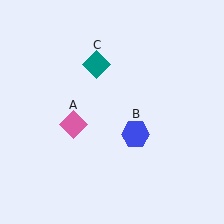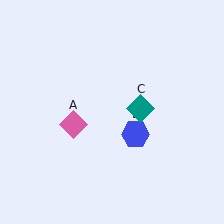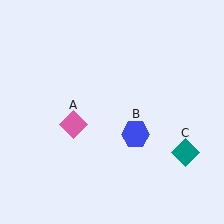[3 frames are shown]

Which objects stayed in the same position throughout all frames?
Pink diamond (object A) and blue hexagon (object B) remained stationary.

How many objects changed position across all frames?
1 object changed position: teal diamond (object C).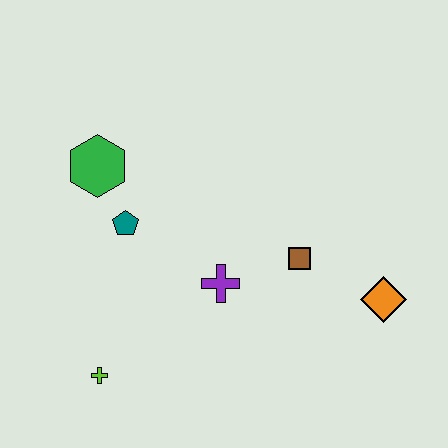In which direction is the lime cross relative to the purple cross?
The lime cross is to the left of the purple cross.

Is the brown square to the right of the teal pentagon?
Yes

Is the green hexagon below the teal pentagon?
No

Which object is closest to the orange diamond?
The brown square is closest to the orange diamond.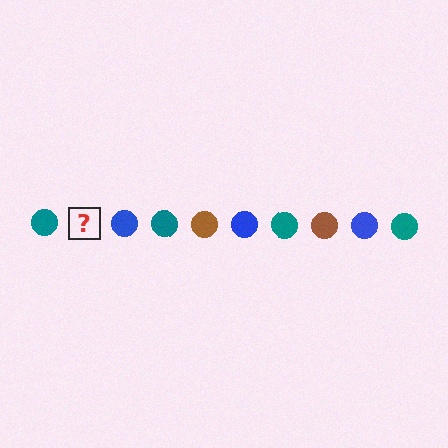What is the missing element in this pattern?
The missing element is a brown circle.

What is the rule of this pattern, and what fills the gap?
The rule is that the pattern cycles through teal, brown, blue circles. The gap should be filled with a brown circle.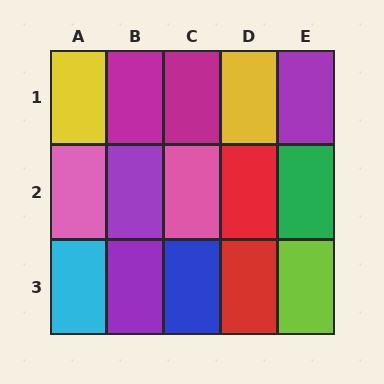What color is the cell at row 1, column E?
Purple.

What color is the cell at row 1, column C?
Magenta.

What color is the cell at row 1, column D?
Yellow.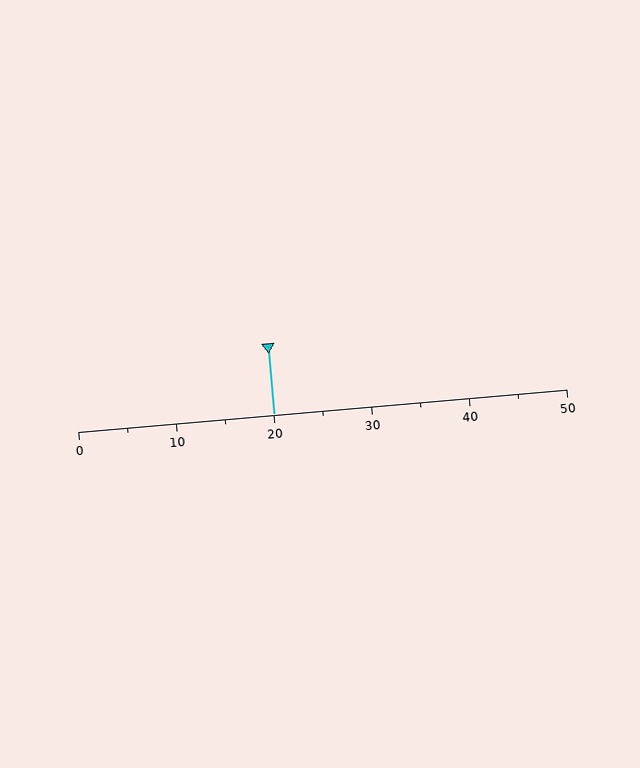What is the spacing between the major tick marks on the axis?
The major ticks are spaced 10 apart.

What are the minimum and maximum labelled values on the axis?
The axis runs from 0 to 50.